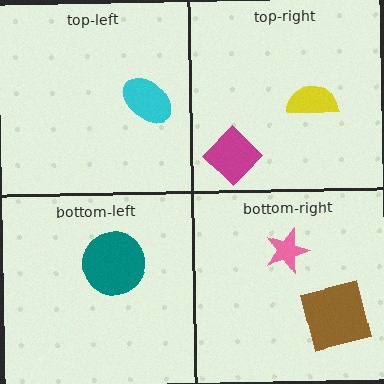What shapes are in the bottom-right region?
The brown square, the pink star.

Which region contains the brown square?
The bottom-right region.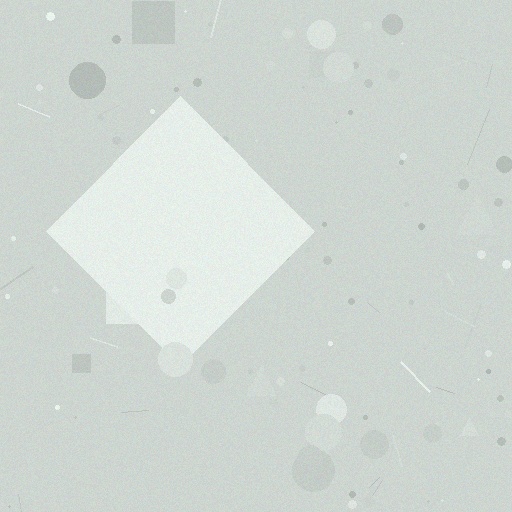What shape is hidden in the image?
A diamond is hidden in the image.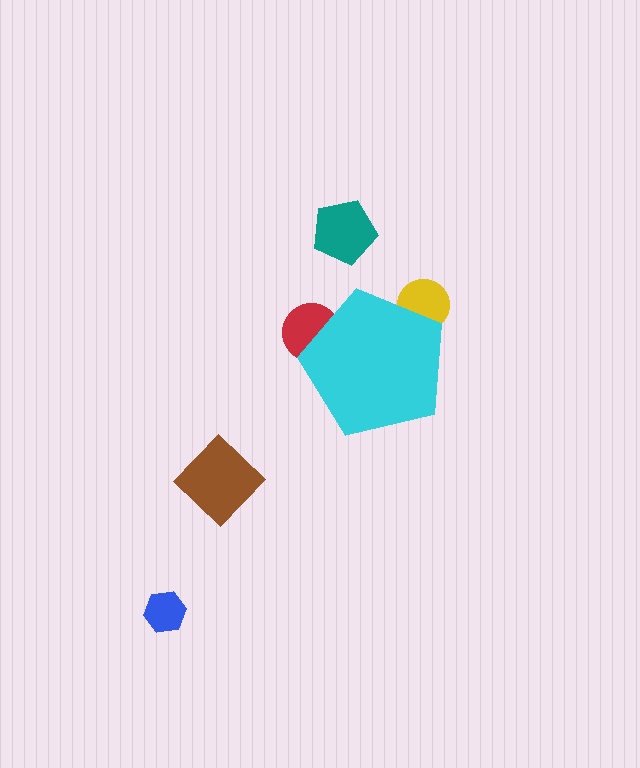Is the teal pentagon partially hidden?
No, the teal pentagon is fully visible.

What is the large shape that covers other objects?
A cyan pentagon.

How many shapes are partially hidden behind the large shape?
2 shapes are partially hidden.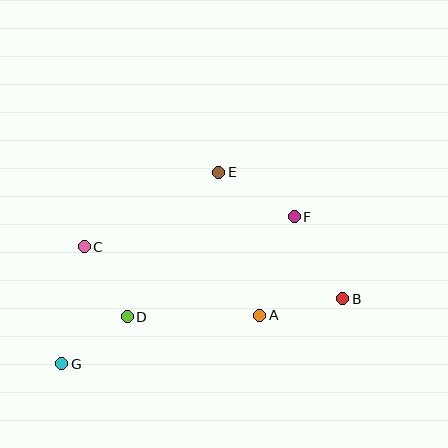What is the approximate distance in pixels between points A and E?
The distance between A and E is approximately 149 pixels.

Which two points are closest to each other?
Points D and G are closest to each other.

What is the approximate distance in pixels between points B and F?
The distance between B and F is approximately 95 pixels.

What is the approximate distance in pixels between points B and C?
The distance between B and C is approximately 263 pixels.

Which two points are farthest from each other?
Points B and G are farthest from each other.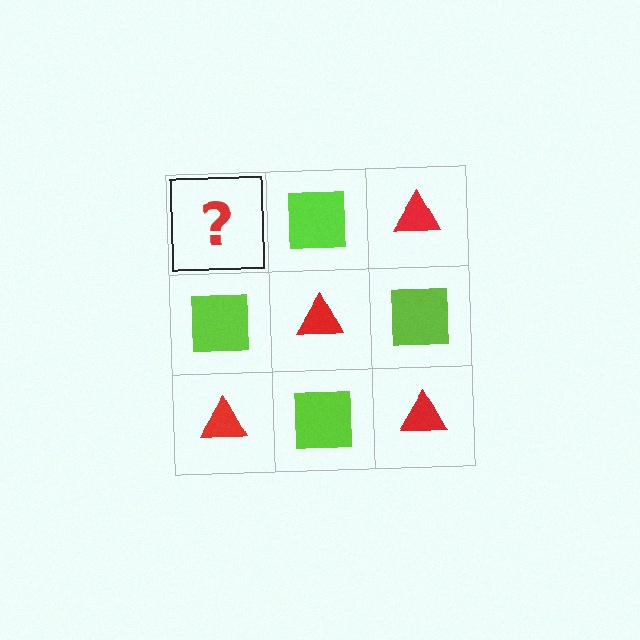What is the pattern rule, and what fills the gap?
The rule is that it alternates red triangle and lime square in a checkerboard pattern. The gap should be filled with a red triangle.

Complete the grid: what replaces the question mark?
The question mark should be replaced with a red triangle.